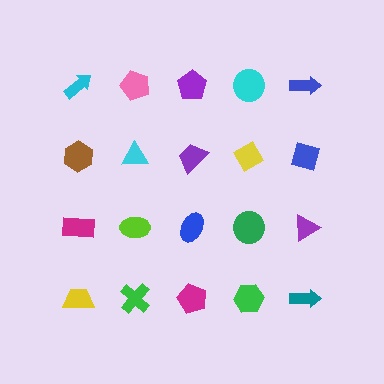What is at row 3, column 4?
A green circle.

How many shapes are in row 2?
5 shapes.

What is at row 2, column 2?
A cyan triangle.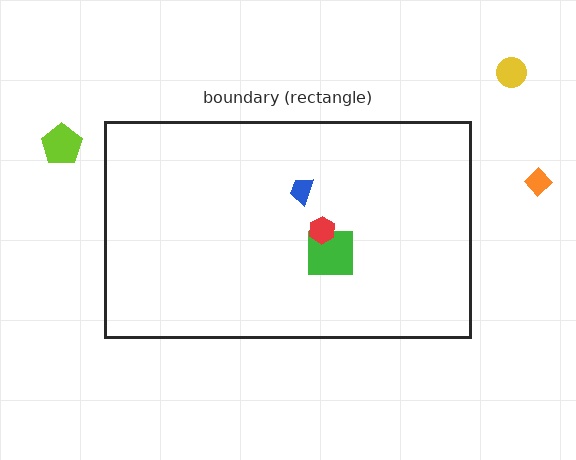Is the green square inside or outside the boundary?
Inside.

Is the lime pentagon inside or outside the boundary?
Outside.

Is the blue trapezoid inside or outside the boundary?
Inside.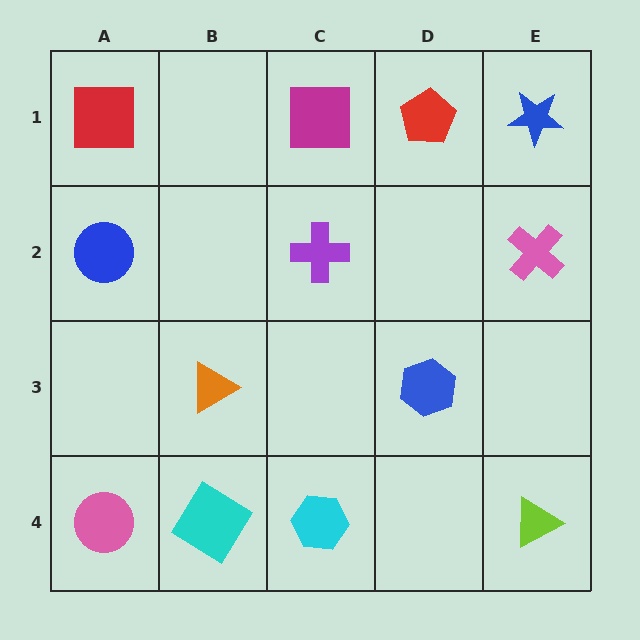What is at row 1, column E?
A blue star.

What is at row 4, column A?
A pink circle.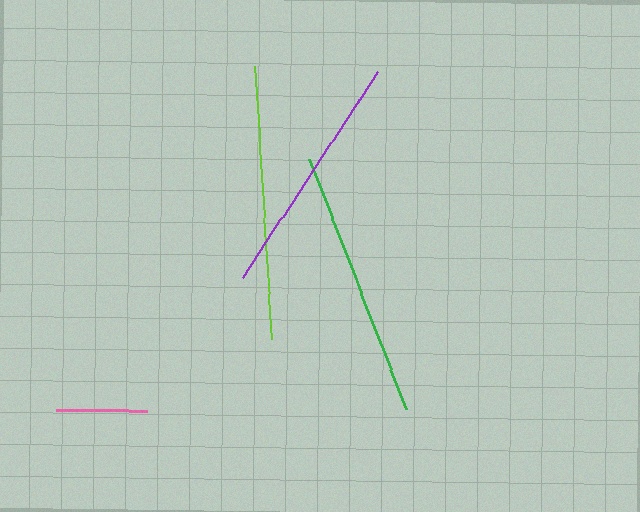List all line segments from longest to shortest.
From longest to shortest: lime, green, purple, pink.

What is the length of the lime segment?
The lime segment is approximately 274 pixels long.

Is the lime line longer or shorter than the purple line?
The lime line is longer than the purple line.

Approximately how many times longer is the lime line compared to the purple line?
The lime line is approximately 1.1 times the length of the purple line.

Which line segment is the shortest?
The pink line is the shortest at approximately 92 pixels.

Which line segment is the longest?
The lime line is the longest at approximately 274 pixels.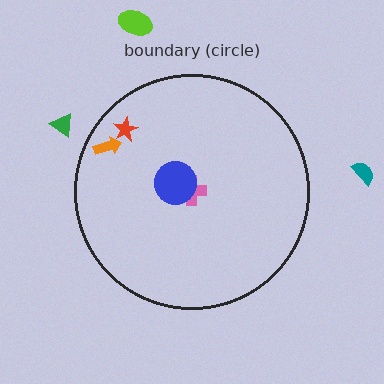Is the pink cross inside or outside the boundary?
Inside.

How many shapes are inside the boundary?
4 inside, 3 outside.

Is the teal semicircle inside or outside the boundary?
Outside.